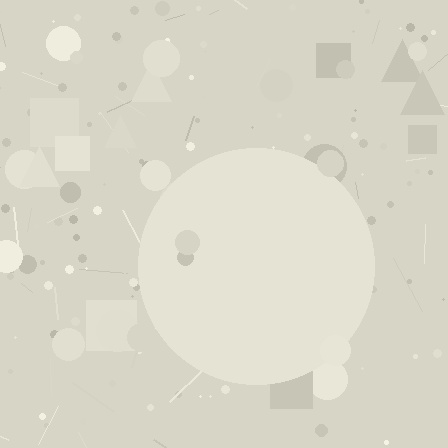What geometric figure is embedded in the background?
A circle is embedded in the background.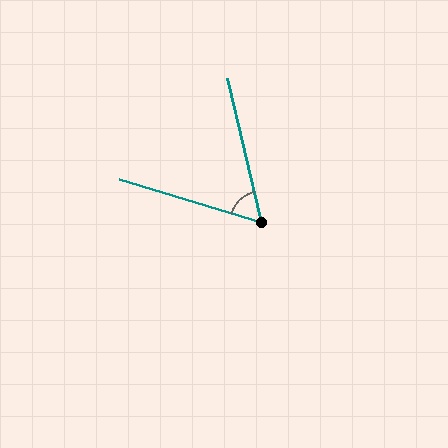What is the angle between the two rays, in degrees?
Approximately 60 degrees.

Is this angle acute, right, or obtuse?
It is acute.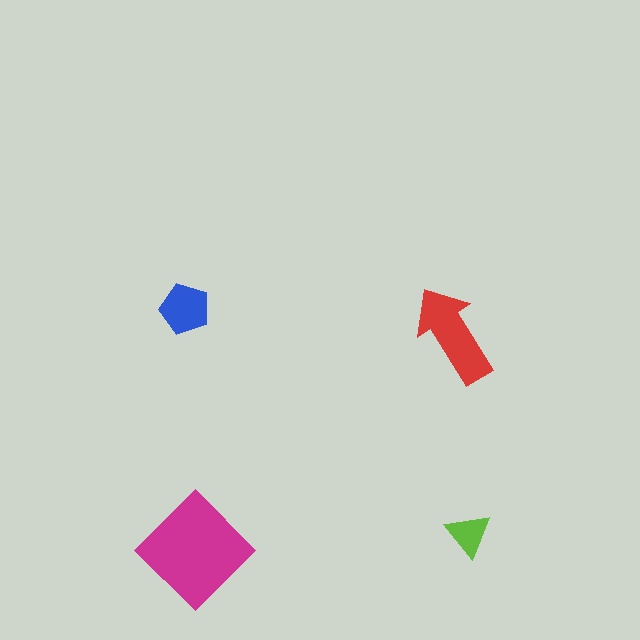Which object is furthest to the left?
The blue pentagon is leftmost.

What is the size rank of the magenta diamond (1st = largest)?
1st.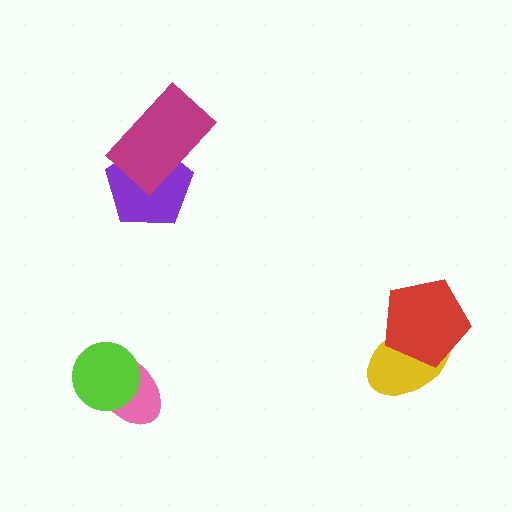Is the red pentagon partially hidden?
No, no other shape covers it.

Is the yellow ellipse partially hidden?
Yes, it is partially covered by another shape.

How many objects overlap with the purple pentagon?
1 object overlaps with the purple pentagon.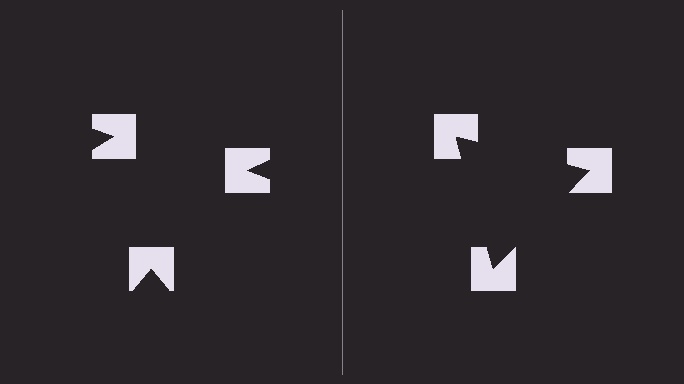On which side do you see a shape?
An illusory triangle appears on the right side. On the left side the wedge cuts are rotated, so no coherent shape forms.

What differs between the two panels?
The notched squares are positioned identically on both sides; only the wedge orientations differ. On the right they align to a triangle; on the left they are misaligned.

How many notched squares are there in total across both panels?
6 — 3 on each side.